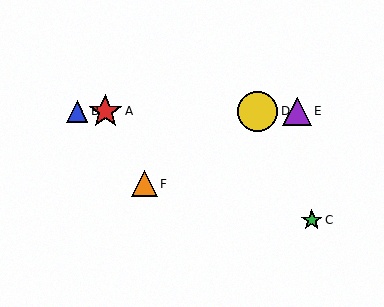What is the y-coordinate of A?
Object A is at y≈111.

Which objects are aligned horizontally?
Objects A, B, D, E are aligned horizontally.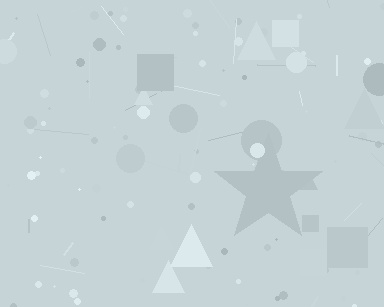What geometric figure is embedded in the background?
A star is embedded in the background.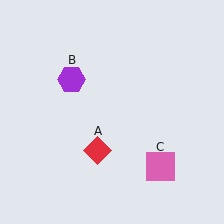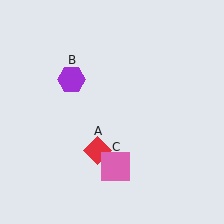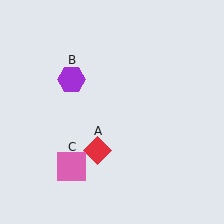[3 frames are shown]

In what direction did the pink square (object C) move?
The pink square (object C) moved left.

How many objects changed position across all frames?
1 object changed position: pink square (object C).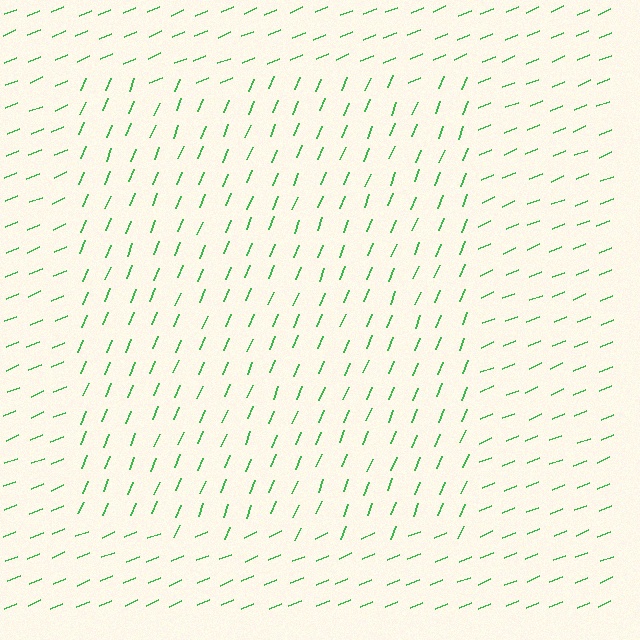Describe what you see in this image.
The image is filled with small green line segments. A rectangle region in the image has lines oriented differently from the surrounding lines, creating a visible texture boundary.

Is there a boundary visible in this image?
Yes, there is a texture boundary formed by a change in line orientation.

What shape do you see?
I see a rectangle.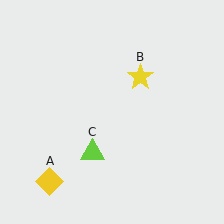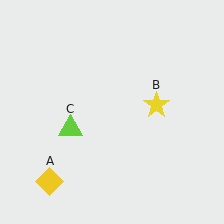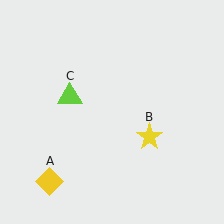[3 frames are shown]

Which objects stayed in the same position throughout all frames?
Yellow diamond (object A) remained stationary.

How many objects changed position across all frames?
2 objects changed position: yellow star (object B), lime triangle (object C).